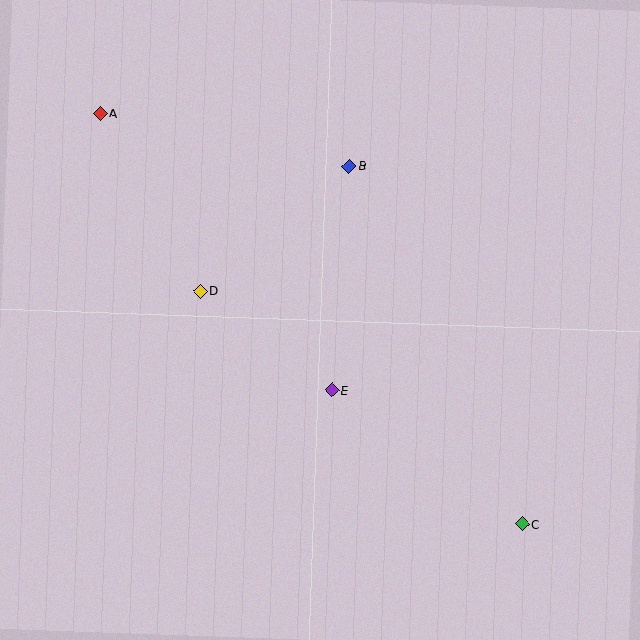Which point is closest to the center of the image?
Point E at (332, 390) is closest to the center.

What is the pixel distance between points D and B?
The distance between D and B is 194 pixels.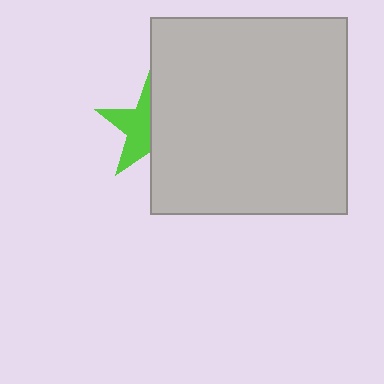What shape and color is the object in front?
The object in front is a light gray square.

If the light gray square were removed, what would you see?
You would see the complete lime star.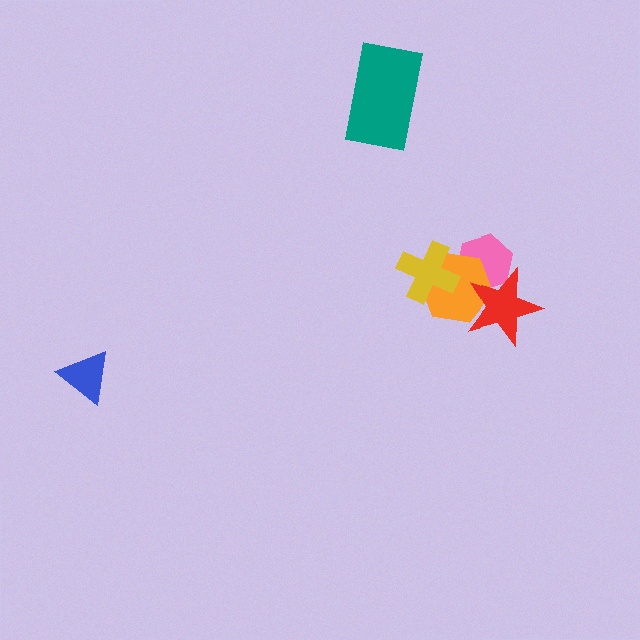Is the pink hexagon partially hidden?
Yes, it is partially covered by another shape.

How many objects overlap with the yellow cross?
1 object overlaps with the yellow cross.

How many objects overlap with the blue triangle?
0 objects overlap with the blue triangle.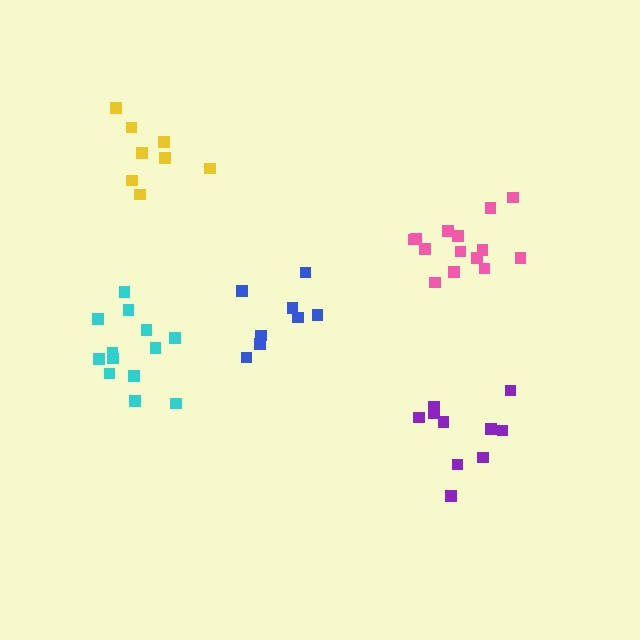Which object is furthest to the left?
The cyan cluster is leftmost.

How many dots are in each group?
Group 1: 10 dots, Group 2: 13 dots, Group 3: 8 dots, Group 4: 8 dots, Group 5: 14 dots (53 total).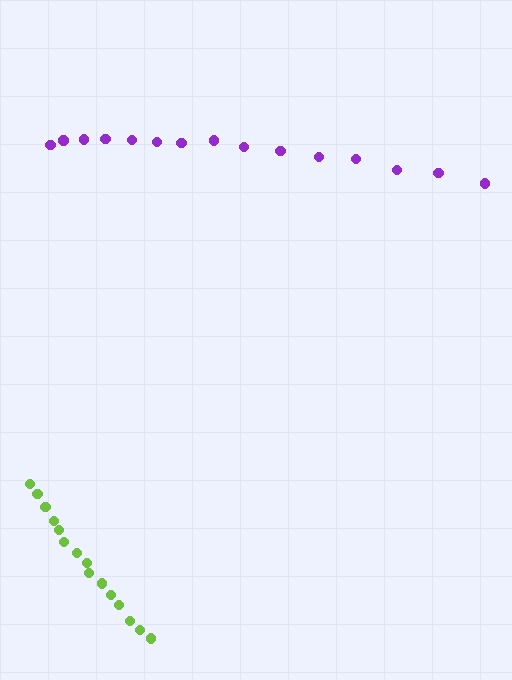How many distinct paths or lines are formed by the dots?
There are 2 distinct paths.